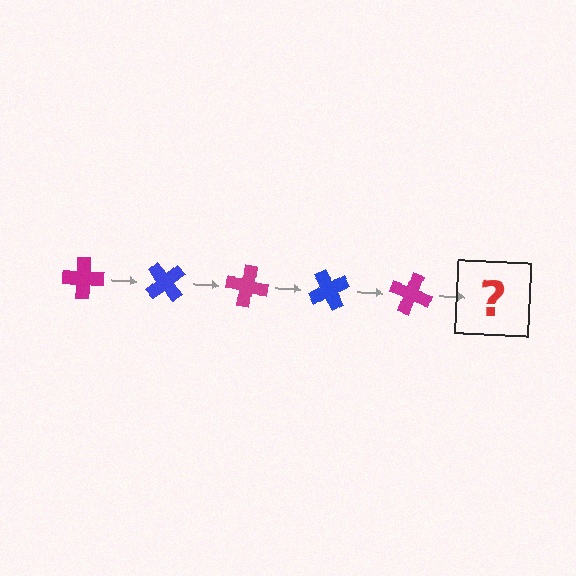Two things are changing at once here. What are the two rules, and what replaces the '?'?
The two rules are that it rotates 50 degrees each step and the color cycles through magenta and blue. The '?' should be a blue cross, rotated 250 degrees from the start.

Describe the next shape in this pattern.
It should be a blue cross, rotated 250 degrees from the start.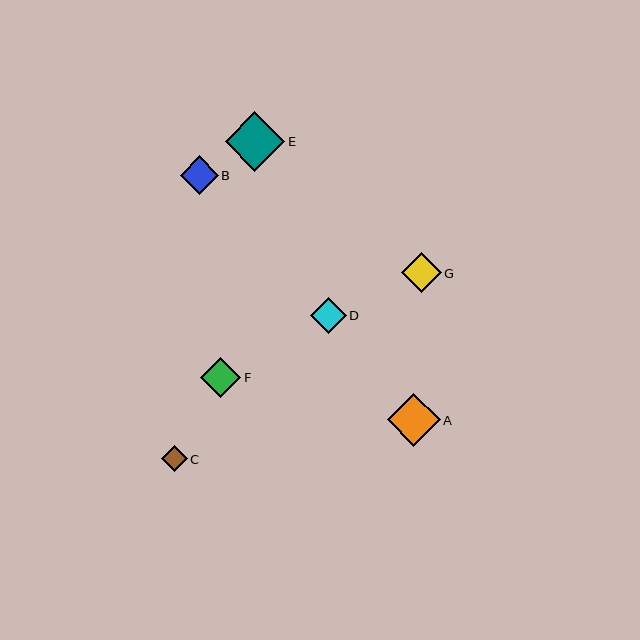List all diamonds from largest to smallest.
From largest to smallest: E, A, G, F, B, D, C.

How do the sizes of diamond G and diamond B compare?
Diamond G and diamond B are approximately the same size.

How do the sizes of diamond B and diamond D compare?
Diamond B and diamond D are approximately the same size.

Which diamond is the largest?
Diamond E is the largest with a size of approximately 60 pixels.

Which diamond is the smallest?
Diamond C is the smallest with a size of approximately 26 pixels.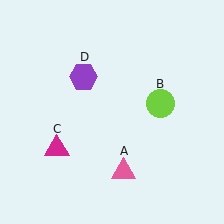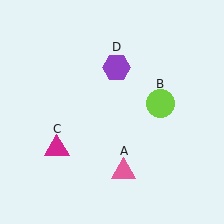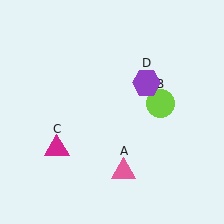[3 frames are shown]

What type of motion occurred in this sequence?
The purple hexagon (object D) rotated clockwise around the center of the scene.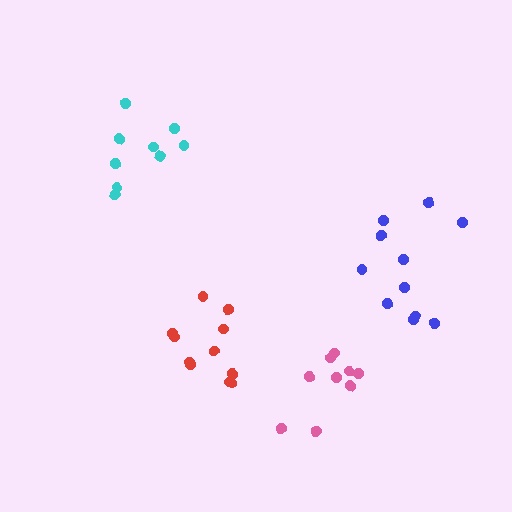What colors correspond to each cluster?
The clusters are colored: red, cyan, pink, blue.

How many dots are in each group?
Group 1: 11 dots, Group 2: 9 dots, Group 3: 9 dots, Group 4: 11 dots (40 total).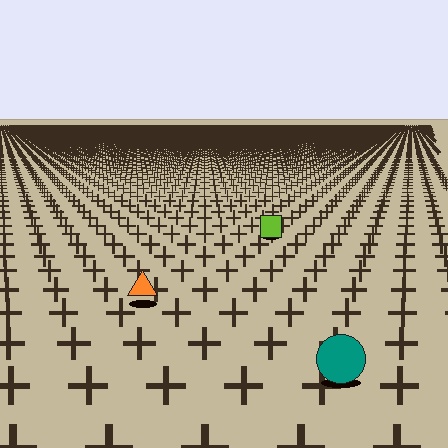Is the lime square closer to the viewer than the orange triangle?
No. The orange triangle is closer — you can tell from the texture gradient: the ground texture is coarser near it.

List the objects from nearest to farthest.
From nearest to farthest: the teal circle, the orange triangle, the lime square.